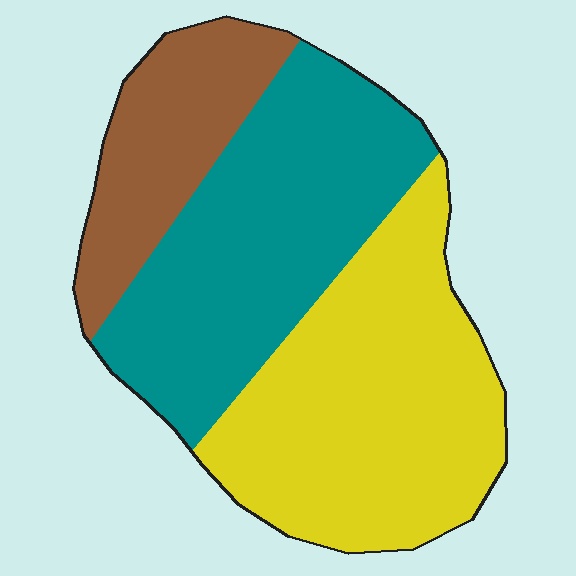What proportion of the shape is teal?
Teal covers around 40% of the shape.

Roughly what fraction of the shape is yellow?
Yellow covers 42% of the shape.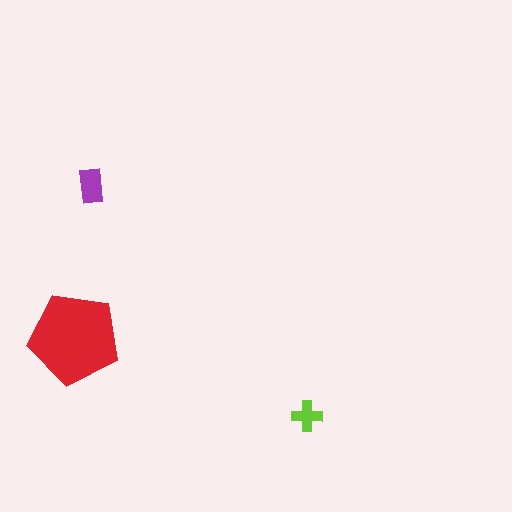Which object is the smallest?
The lime cross.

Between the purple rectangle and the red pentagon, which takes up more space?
The red pentagon.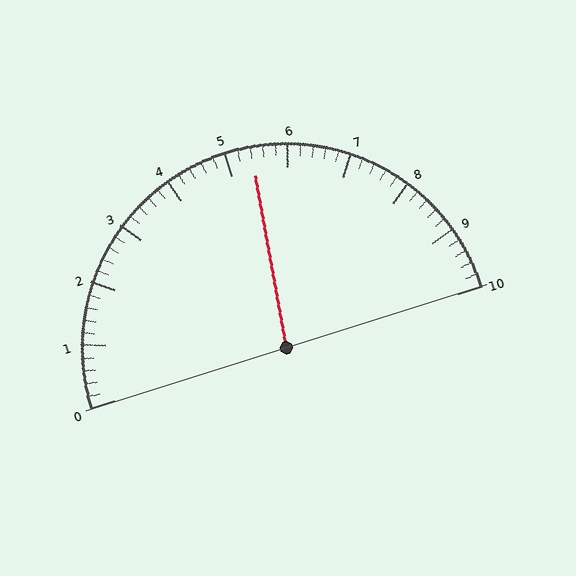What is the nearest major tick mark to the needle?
The nearest major tick mark is 5.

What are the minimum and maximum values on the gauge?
The gauge ranges from 0 to 10.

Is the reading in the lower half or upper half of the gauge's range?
The reading is in the upper half of the range (0 to 10).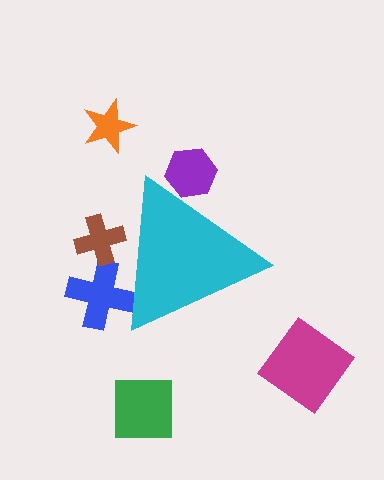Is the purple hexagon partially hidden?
Yes, the purple hexagon is partially hidden behind the cyan triangle.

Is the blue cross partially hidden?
Yes, the blue cross is partially hidden behind the cyan triangle.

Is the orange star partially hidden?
No, the orange star is fully visible.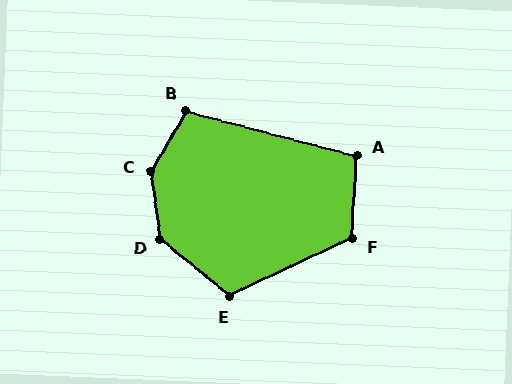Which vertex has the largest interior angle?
C, at approximately 142 degrees.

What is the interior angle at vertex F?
Approximately 118 degrees (obtuse).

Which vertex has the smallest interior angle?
A, at approximately 102 degrees.